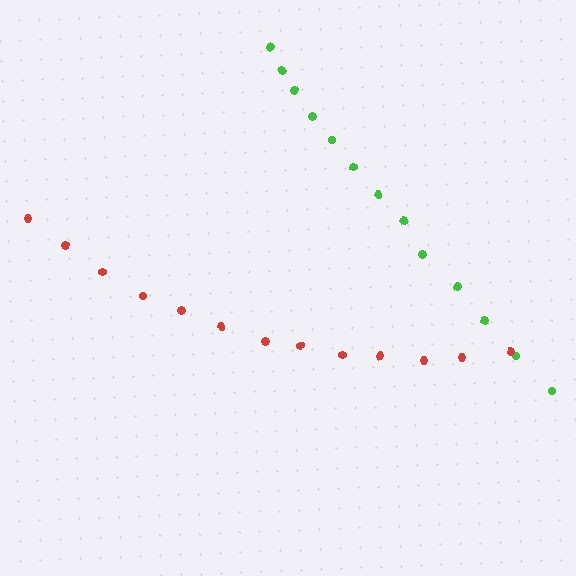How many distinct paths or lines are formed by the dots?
There are 2 distinct paths.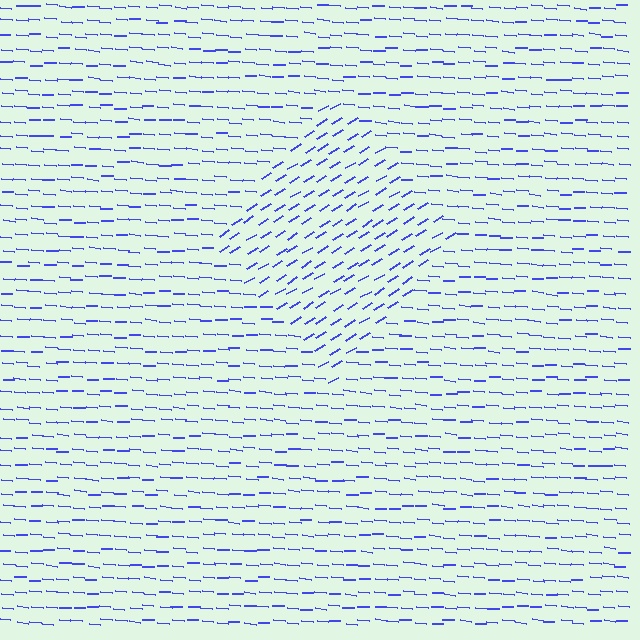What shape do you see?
I see a diamond.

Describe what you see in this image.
The image is filled with small blue line segments. A diamond region in the image has lines oriented differently from the surrounding lines, creating a visible texture boundary.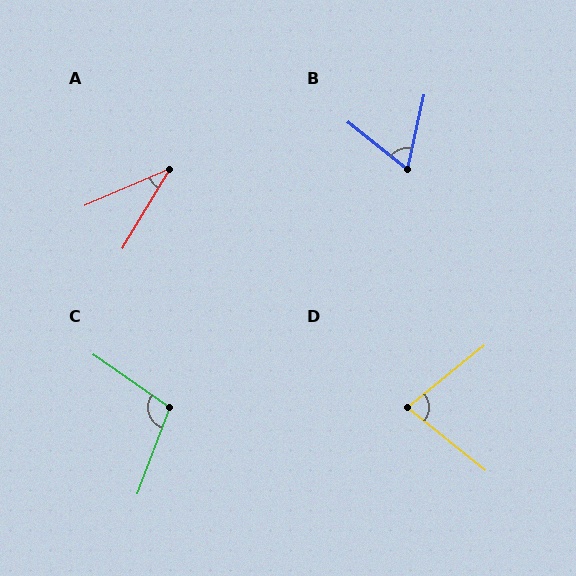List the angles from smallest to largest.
A (36°), B (64°), D (78°), C (104°).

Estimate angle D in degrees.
Approximately 78 degrees.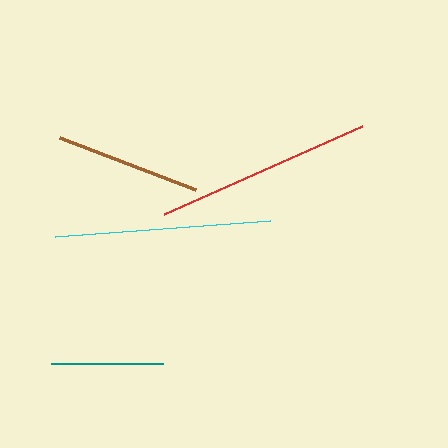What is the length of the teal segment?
The teal segment is approximately 112 pixels long.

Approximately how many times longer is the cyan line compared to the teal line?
The cyan line is approximately 1.9 times the length of the teal line.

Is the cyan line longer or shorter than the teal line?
The cyan line is longer than the teal line.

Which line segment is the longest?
The red line is the longest at approximately 217 pixels.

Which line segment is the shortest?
The teal line is the shortest at approximately 112 pixels.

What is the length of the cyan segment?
The cyan segment is approximately 215 pixels long.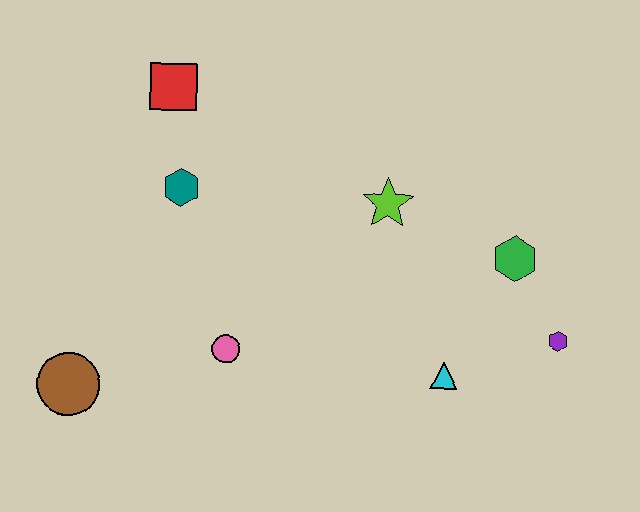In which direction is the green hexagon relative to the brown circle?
The green hexagon is to the right of the brown circle.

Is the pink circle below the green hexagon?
Yes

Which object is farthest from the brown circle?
The purple hexagon is farthest from the brown circle.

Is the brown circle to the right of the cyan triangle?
No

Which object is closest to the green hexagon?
The purple hexagon is closest to the green hexagon.